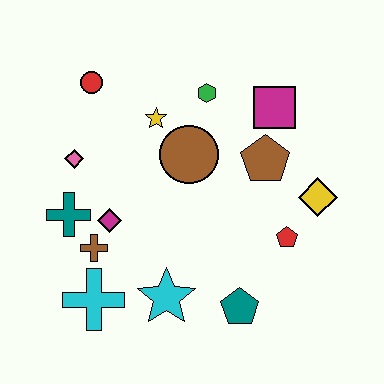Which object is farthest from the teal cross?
The yellow diamond is farthest from the teal cross.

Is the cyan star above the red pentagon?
No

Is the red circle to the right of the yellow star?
No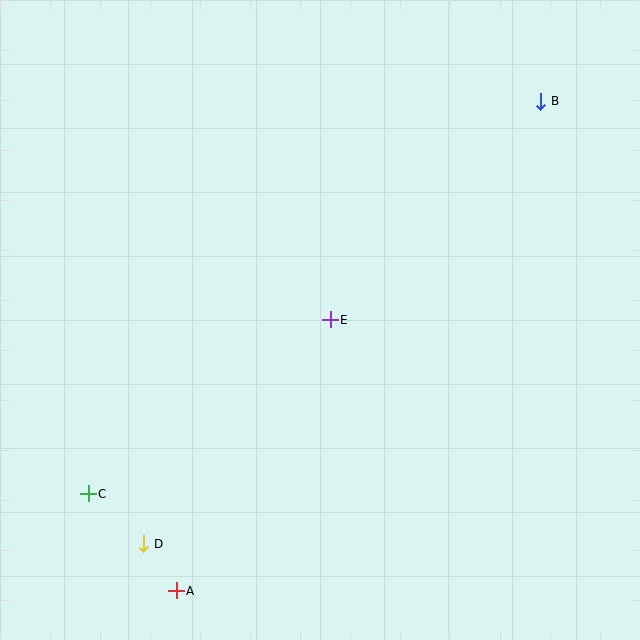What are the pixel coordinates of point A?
Point A is at (176, 591).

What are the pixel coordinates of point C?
Point C is at (88, 494).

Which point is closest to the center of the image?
Point E at (330, 320) is closest to the center.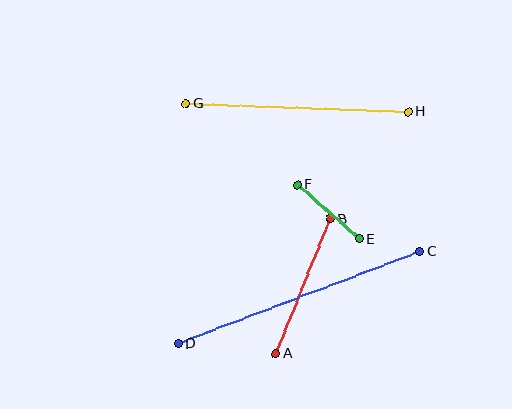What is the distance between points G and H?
The distance is approximately 222 pixels.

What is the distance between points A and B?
The distance is approximately 145 pixels.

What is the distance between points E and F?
The distance is approximately 82 pixels.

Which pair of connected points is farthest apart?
Points C and D are farthest apart.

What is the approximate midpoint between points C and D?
The midpoint is at approximately (299, 298) pixels.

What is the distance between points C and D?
The distance is approximately 259 pixels.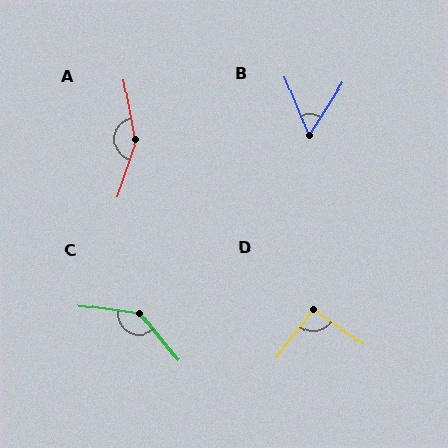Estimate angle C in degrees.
Approximately 137 degrees.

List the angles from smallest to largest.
B (54°), D (94°), C (137°), A (152°).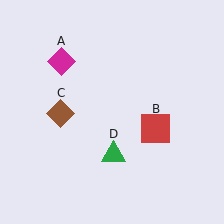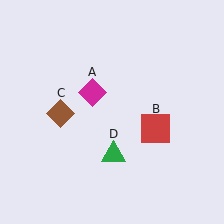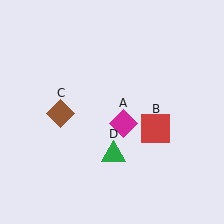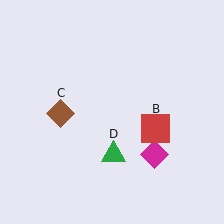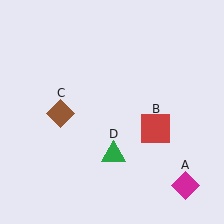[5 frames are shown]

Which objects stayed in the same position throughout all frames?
Red square (object B) and brown diamond (object C) and green triangle (object D) remained stationary.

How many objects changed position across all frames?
1 object changed position: magenta diamond (object A).